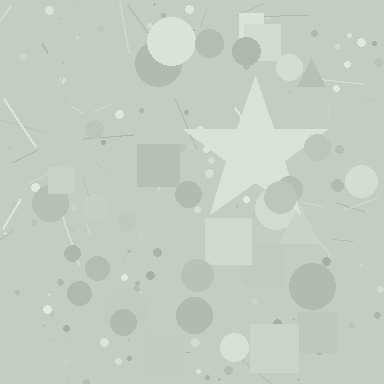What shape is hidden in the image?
A star is hidden in the image.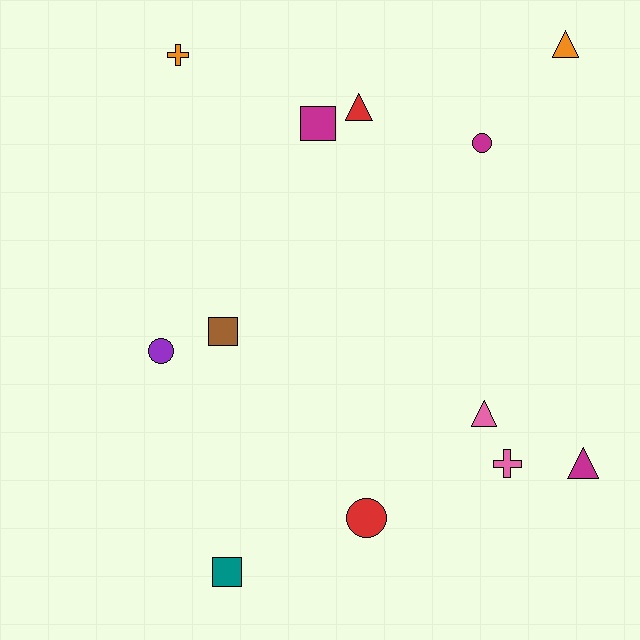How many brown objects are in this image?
There is 1 brown object.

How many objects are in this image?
There are 12 objects.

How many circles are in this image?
There are 3 circles.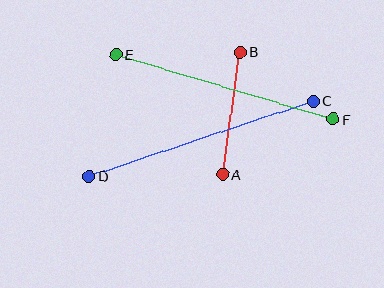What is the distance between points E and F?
The distance is approximately 227 pixels.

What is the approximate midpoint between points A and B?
The midpoint is at approximately (231, 113) pixels.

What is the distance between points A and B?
The distance is approximately 123 pixels.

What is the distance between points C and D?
The distance is approximately 236 pixels.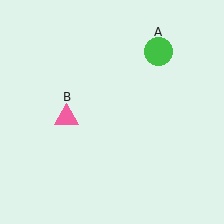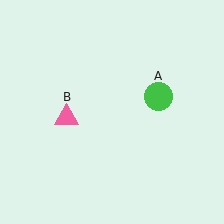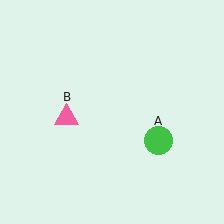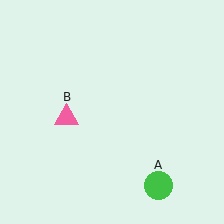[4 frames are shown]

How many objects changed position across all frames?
1 object changed position: green circle (object A).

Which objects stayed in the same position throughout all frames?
Pink triangle (object B) remained stationary.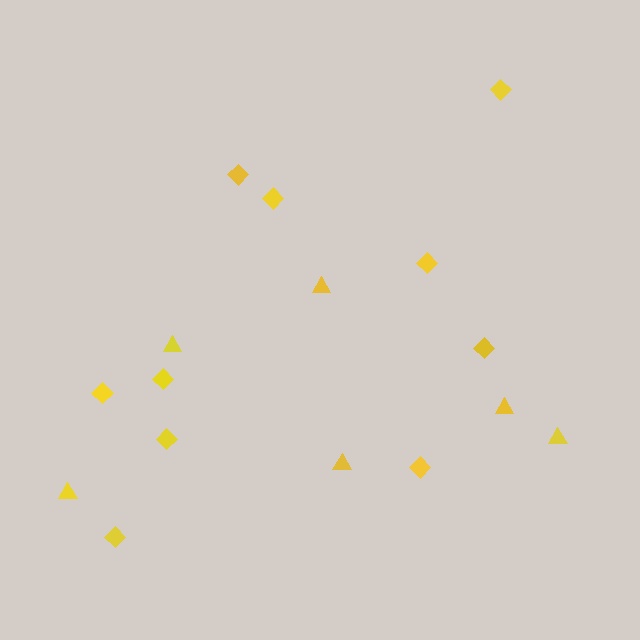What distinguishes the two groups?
There are 2 groups: one group of diamonds (10) and one group of triangles (6).